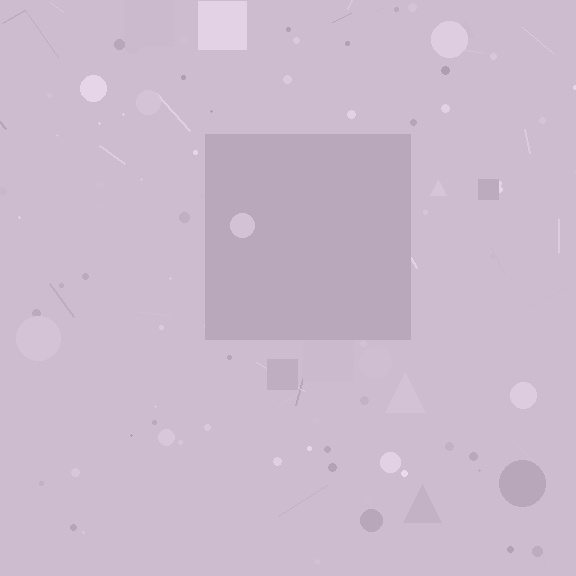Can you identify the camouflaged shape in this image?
The camouflaged shape is a square.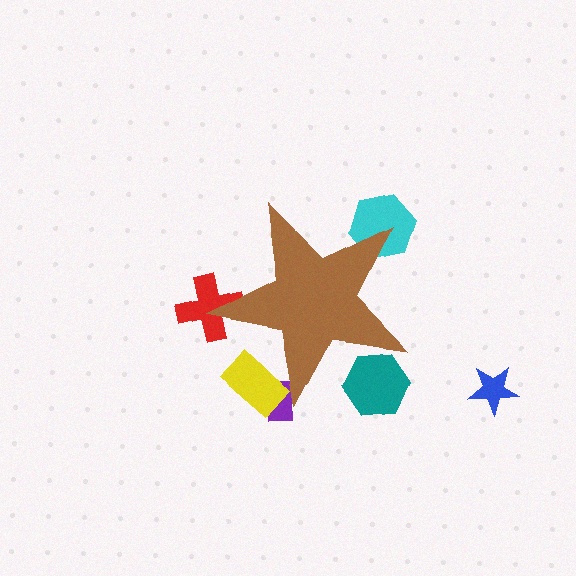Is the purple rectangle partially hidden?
Yes, the purple rectangle is partially hidden behind the brown star.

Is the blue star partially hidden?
No, the blue star is fully visible.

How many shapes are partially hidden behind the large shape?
5 shapes are partially hidden.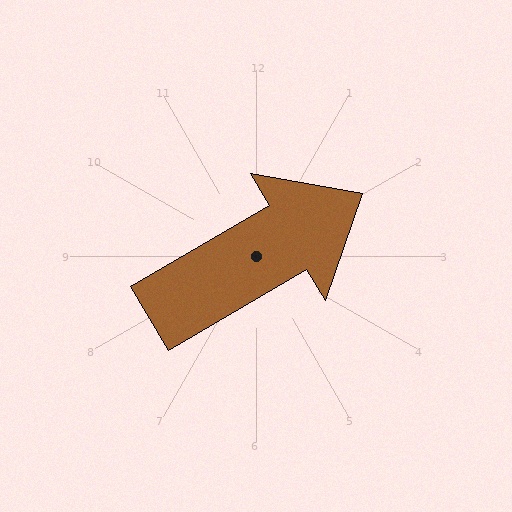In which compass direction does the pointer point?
Northeast.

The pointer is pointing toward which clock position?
Roughly 2 o'clock.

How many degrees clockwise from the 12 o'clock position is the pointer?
Approximately 59 degrees.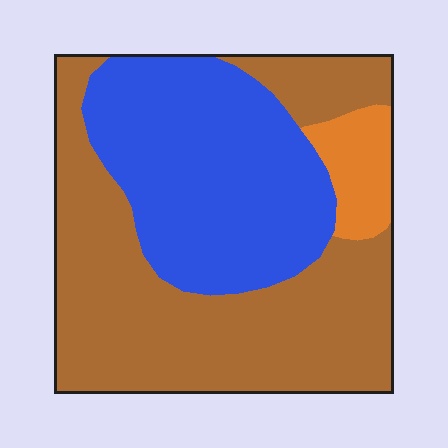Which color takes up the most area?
Brown, at roughly 55%.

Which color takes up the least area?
Orange, at roughly 5%.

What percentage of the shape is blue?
Blue takes up about three eighths (3/8) of the shape.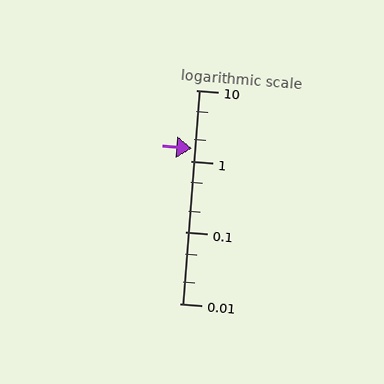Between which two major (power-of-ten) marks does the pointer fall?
The pointer is between 1 and 10.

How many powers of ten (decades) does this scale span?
The scale spans 3 decades, from 0.01 to 10.